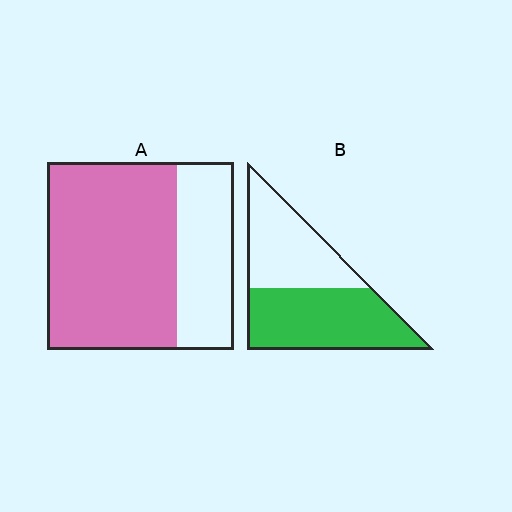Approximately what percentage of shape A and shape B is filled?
A is approximately 70% and B is approximately 55%.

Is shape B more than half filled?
Yes.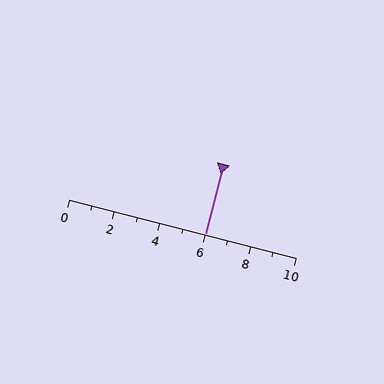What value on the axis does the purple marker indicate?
The marker indicates approximately 6.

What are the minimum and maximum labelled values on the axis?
The axis runs from 0 to 10.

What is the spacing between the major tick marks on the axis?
The major ticks are spaced 2 apart.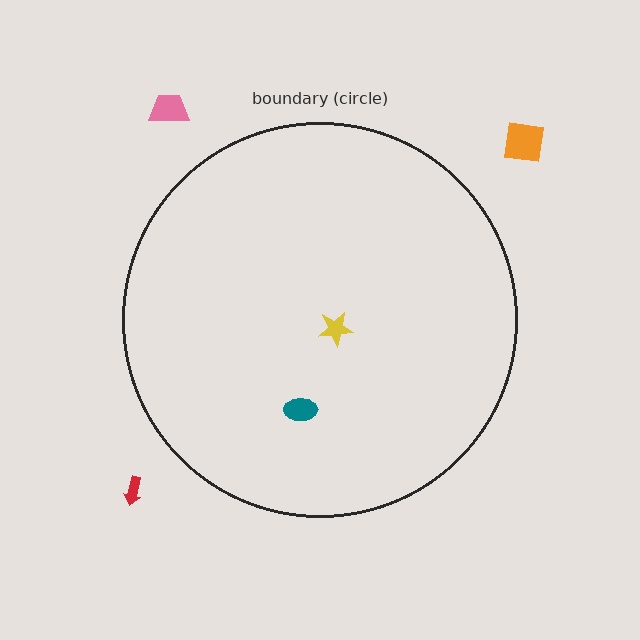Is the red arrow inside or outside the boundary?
Outside.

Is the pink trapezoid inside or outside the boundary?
Outside.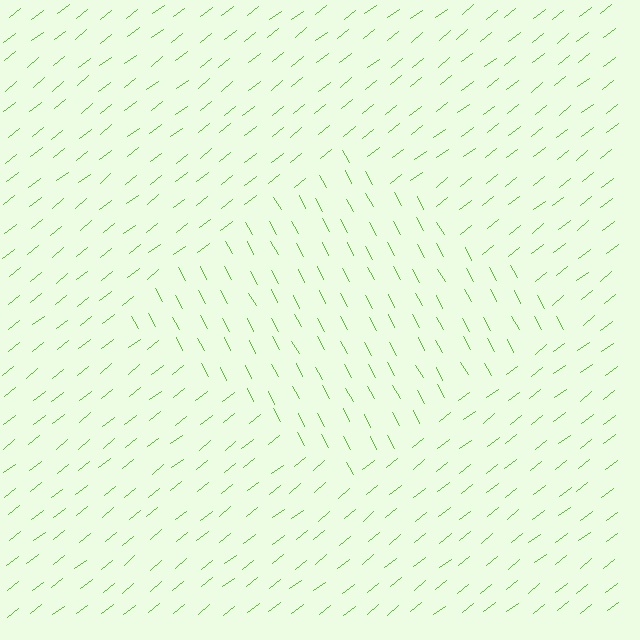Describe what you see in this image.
The image is filled with small lime line segments. A diamond region in the image has lines oriented differently from the surrounding lines, creating a visible texture boundary.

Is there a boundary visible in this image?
Yes, there is a texture boundary formed by a change in line orientation.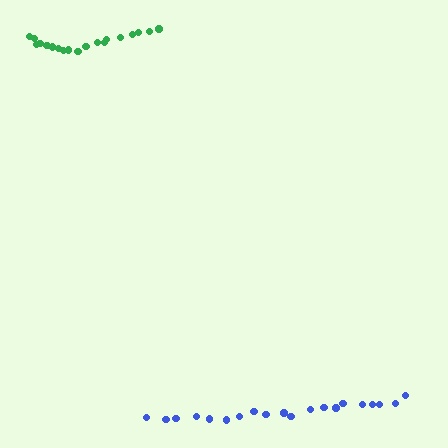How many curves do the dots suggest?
There are 2 distinct paths.